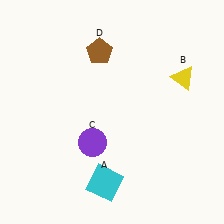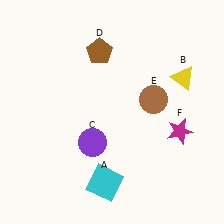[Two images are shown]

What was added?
A brown circle (E), a magenta star (F) were added in Image 2.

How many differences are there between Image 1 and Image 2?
There are 2 differences between the two images.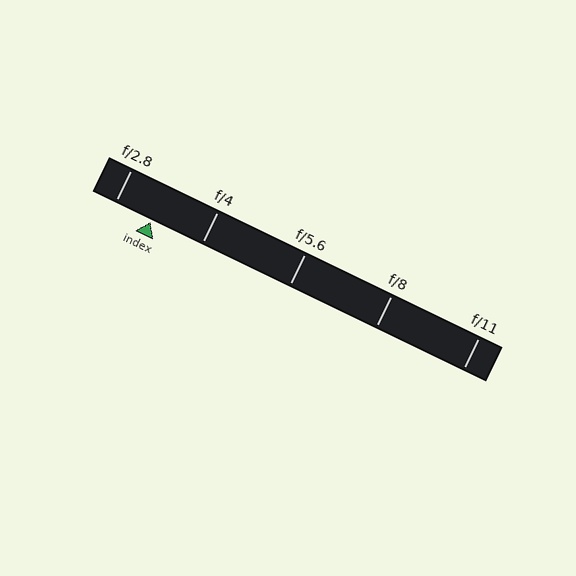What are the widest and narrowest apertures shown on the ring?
The widest aperture shown is f/2.8 and the narrowest is f/11.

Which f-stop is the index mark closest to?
The index mark is closest to f/2.8.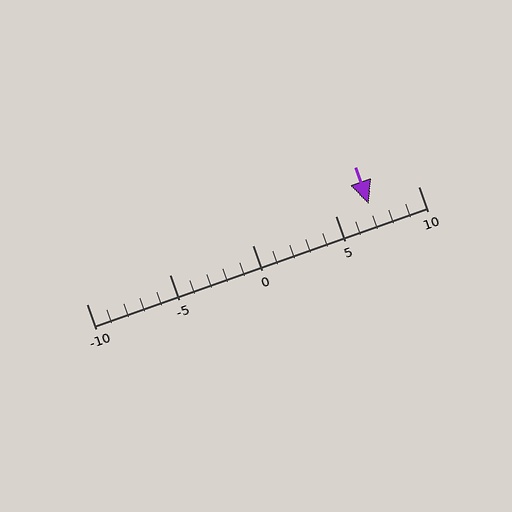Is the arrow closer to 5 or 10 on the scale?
The arrow is closer to 5.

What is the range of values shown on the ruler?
The ruler shows values from -10 to 10.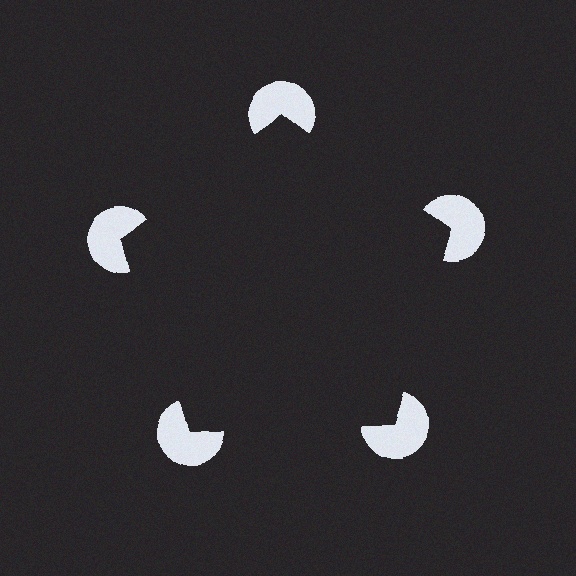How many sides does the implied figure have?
5 sides.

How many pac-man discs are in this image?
There are 5 — one at each vertex of the illusory pentagon.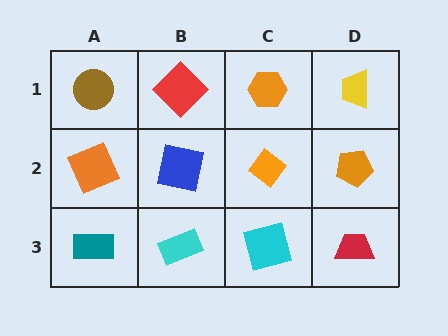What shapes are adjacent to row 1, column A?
An orange square (row 2, column A), a red diamond (row 1, column B).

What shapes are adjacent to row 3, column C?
An orange diamond (row 2, column C), a cyan rectangle (row 3, column B), a red trapezoid (row 3, column D).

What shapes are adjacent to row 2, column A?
A brown circle (row 1, column A), a teal rectangle (row 3, column A), a blue square (row 2, column B).